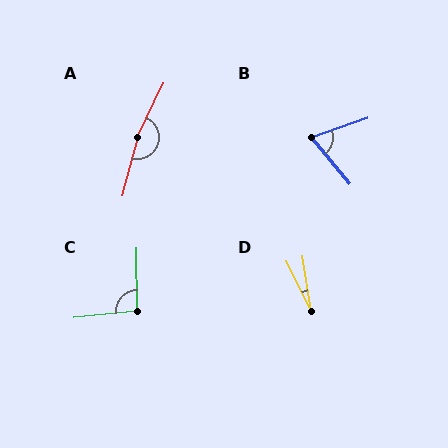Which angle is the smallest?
D, at approximately 17 degrees.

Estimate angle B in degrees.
Approximately 69 degrees.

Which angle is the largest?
A, at approximately 168 degrees.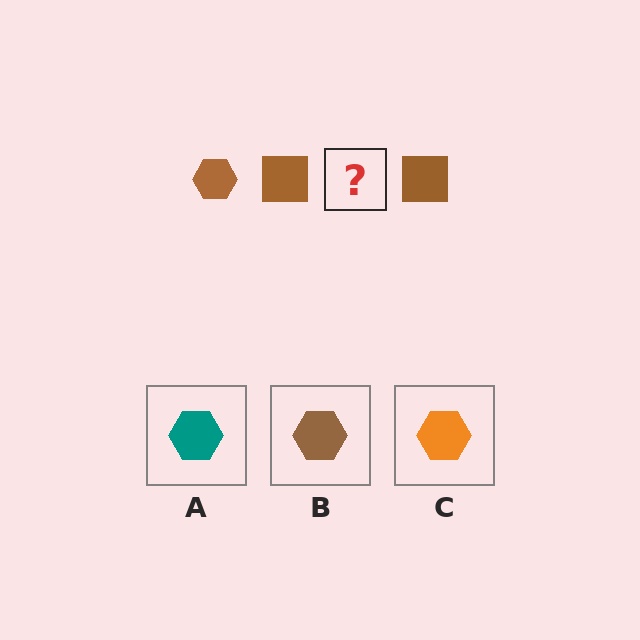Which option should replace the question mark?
Option B.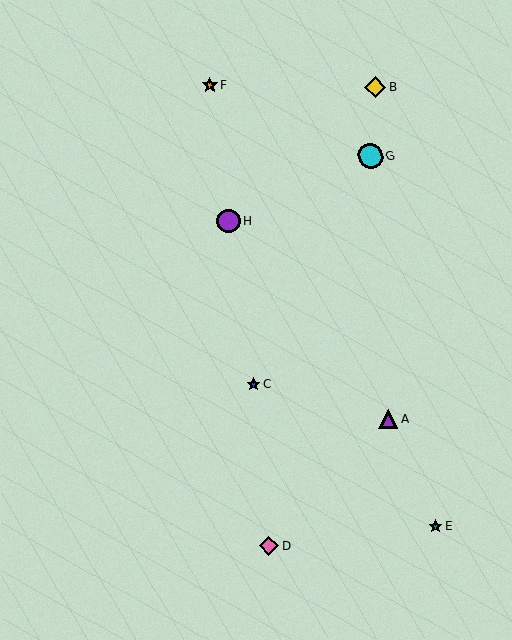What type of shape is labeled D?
Shape D is a pink diamond.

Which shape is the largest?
The cyan circle (labeled G) is the largest.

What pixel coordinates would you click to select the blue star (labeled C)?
Click at (253, 384) to select the blue star C.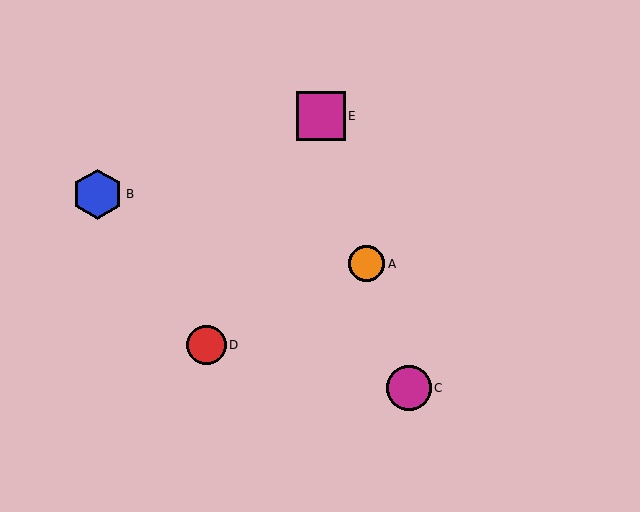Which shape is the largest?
The blue hexagon (labeled B) is the largest.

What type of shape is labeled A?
Shape A is an orange circle.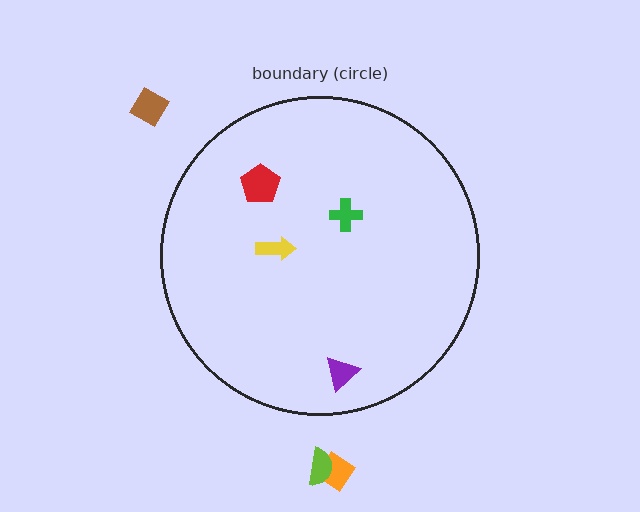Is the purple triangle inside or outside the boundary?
Inside.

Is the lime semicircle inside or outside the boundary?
Outside.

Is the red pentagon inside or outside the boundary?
Inside.